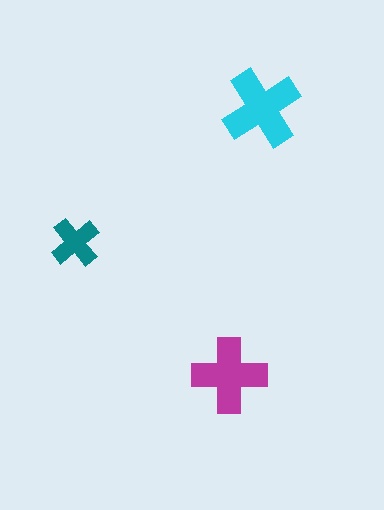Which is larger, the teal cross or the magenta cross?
The magenta one.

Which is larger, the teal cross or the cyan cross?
The cyan one.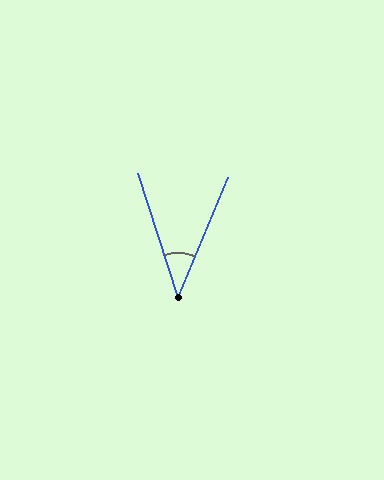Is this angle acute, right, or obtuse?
It is acute.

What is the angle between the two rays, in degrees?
Approximately 41 degrees.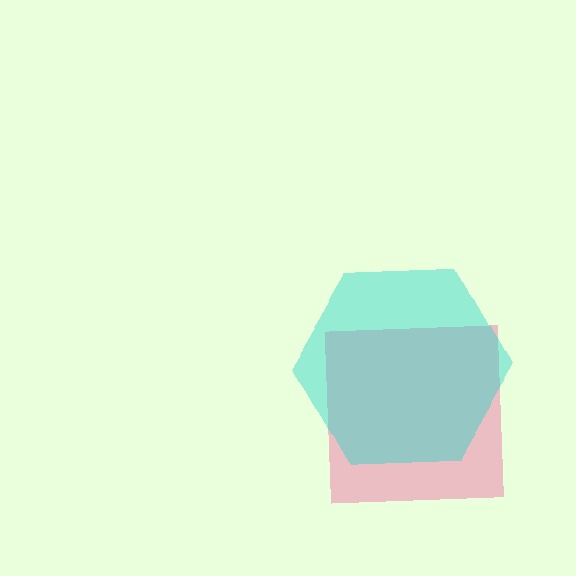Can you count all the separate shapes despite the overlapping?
Yes, there are 2 separate shapes.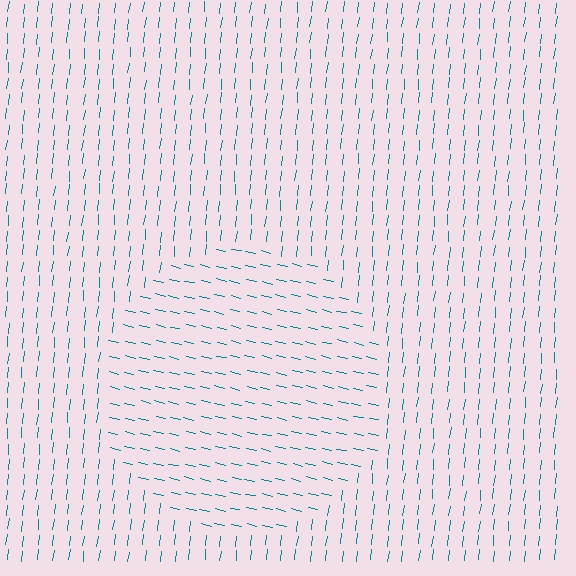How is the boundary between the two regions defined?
The boundary is defined purely by a change in line orientation (approximately 83 degrees difference). All lines are the same color and thickness.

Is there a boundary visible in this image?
Yes, there is a texture boundary formed by a change in line orientation.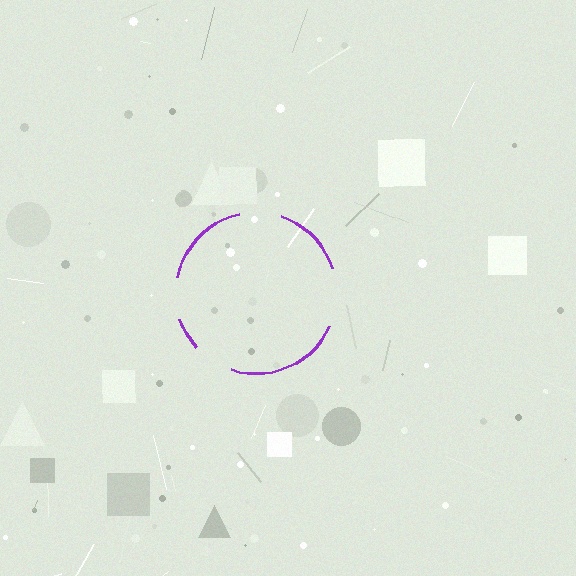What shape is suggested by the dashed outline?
The dashed outline suggests a circle.